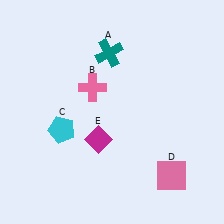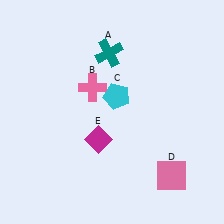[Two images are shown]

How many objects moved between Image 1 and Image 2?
1 object moved between the two images.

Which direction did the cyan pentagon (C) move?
The cyan pentagon (C) moved right.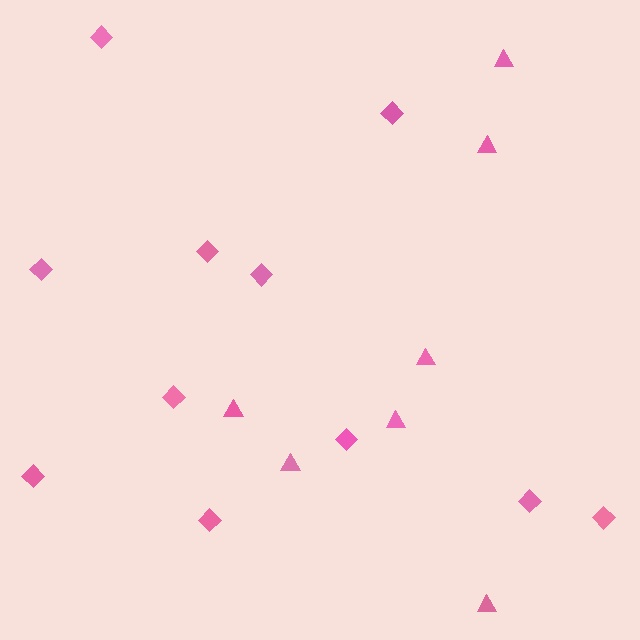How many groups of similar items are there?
There are 2 groups: one group of triangles (7) and one group of diamonds (11).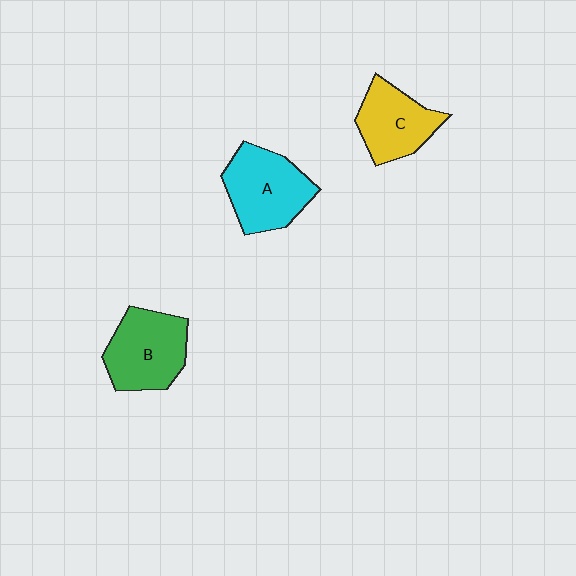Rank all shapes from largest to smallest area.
From largest to smallest: A (cyan), B (green), C (yellow).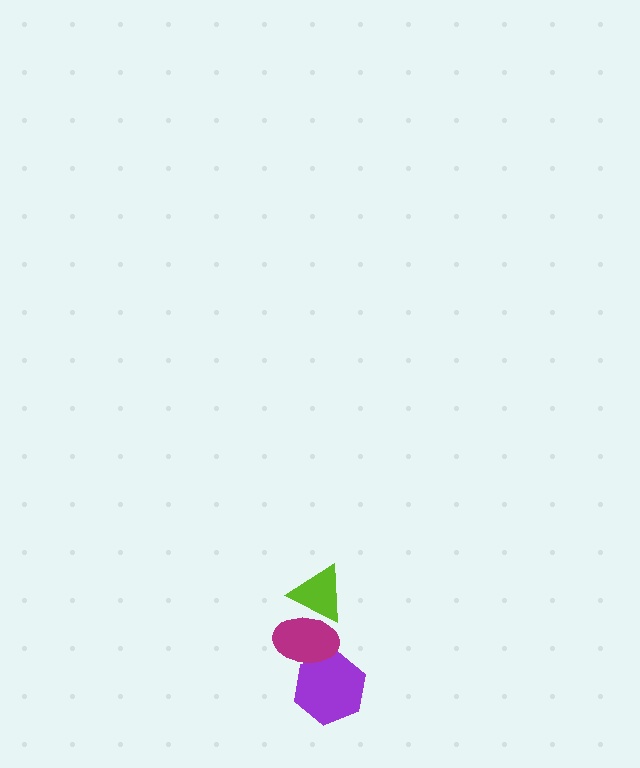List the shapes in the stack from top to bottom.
From top to bottom: the lime triangle, the magenta ellipse, the purple hexagon.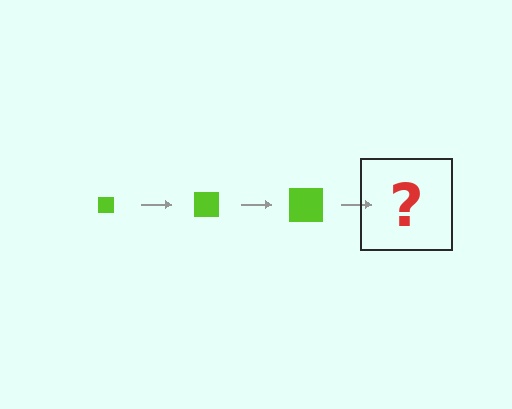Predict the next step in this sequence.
The next step is a lime square, larger than the previous one.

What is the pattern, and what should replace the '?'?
The pattern is that the square gets progressively larger each step. The '?' should be a lime square, larger than the previous one.